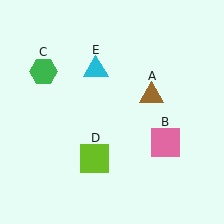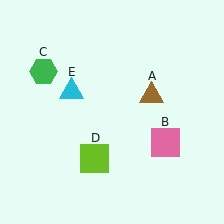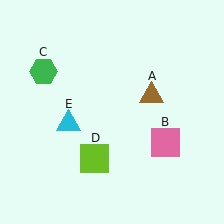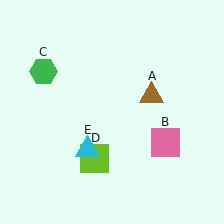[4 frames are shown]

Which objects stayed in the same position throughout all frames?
Brown triangle (object A) and pink square (object B) and green hexagon (object C) and lime square (object D) remained stationary.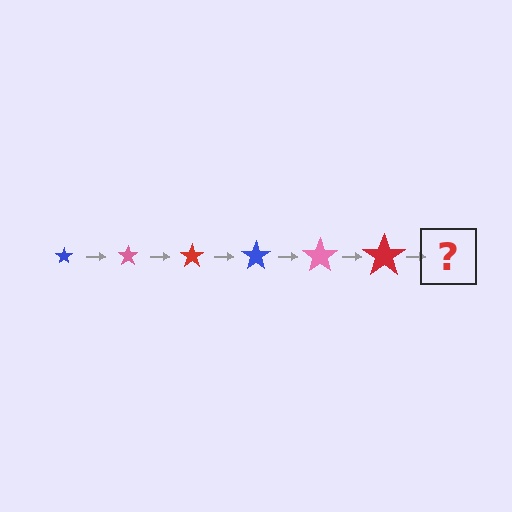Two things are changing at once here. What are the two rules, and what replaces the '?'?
The two rules are that the star grows larger each step and the color cycles through blue, pink, and red. The '?' should be a blue star, larger than the previous one.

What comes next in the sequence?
The next element should be a blue star, larger than the previous one.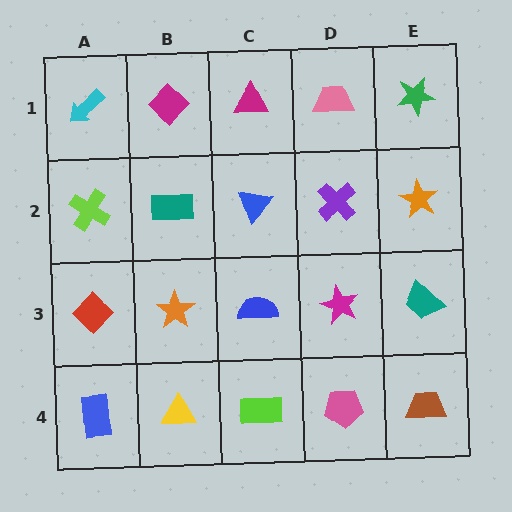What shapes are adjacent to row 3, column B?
A teal rectangle (row 2, column B), a yellow triangle (row 4, column B), a red diamond (row 3, column A), a blue semicircle (row 3, column C).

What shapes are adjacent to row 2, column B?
A magenta diamond (row 1, column B), an orange star (row 3, column B), a lime cross (row 2, column A), a blue triangle (row 2, column C).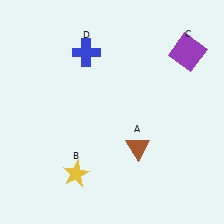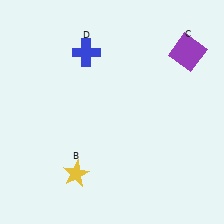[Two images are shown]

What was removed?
The brown triangle (A) was removed in Image 2.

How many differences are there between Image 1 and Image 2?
There is 1 difference between the two images.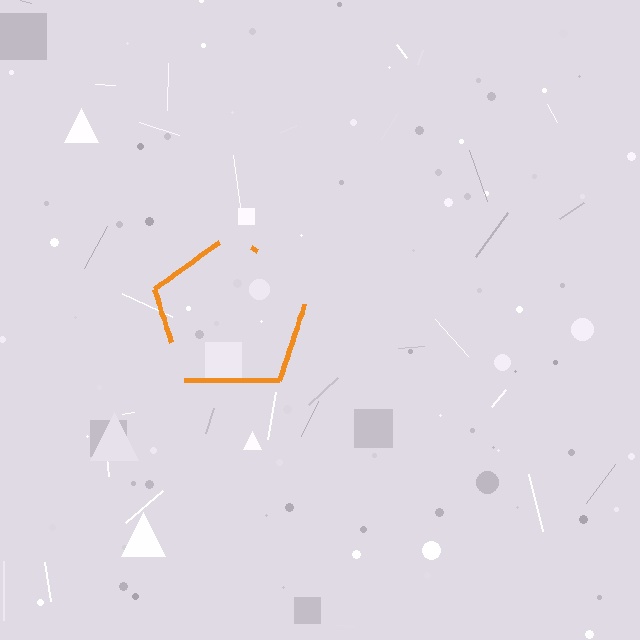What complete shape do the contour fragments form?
The contour fragments form a pentagon.